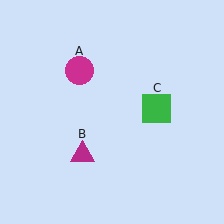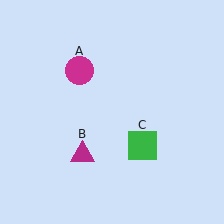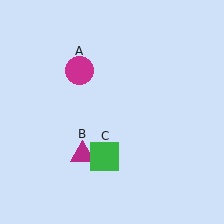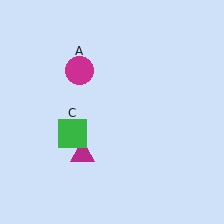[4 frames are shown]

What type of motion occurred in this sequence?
The green square (object C) rotated clockwise around the center of the scene.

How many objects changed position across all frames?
1 object changed position: green square (object C).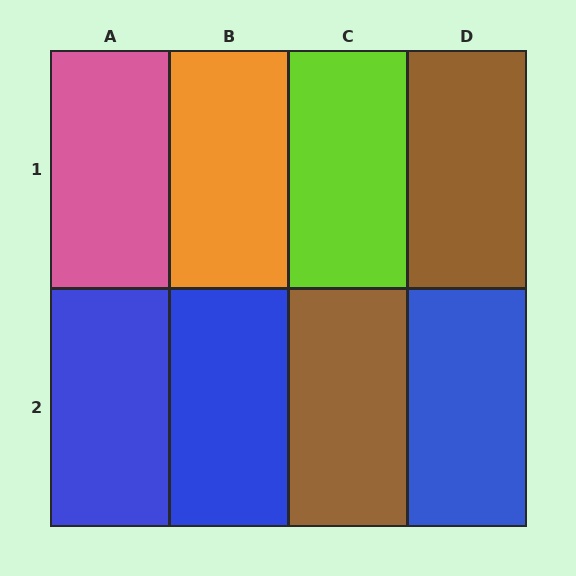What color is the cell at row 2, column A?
Blue.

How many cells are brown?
2 cells are brown.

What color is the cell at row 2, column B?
Blue.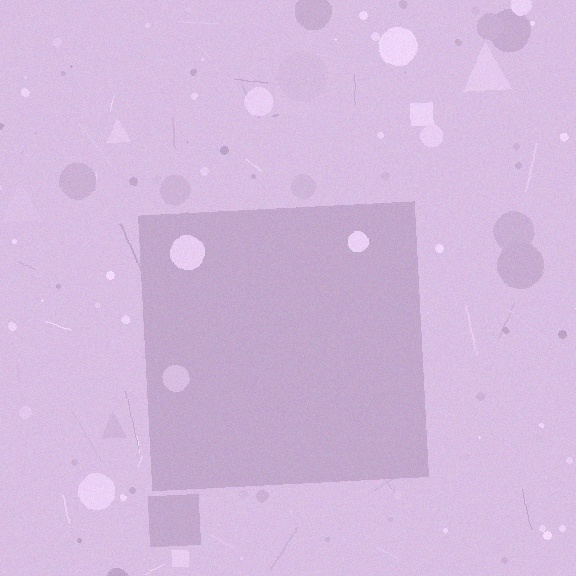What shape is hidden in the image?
A square is hidden in the image.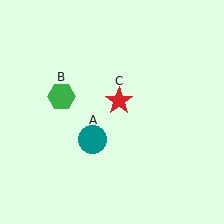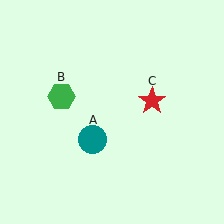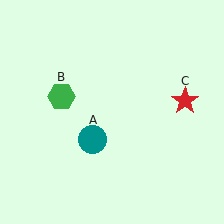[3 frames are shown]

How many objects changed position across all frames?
1 object changed position: red star (object C).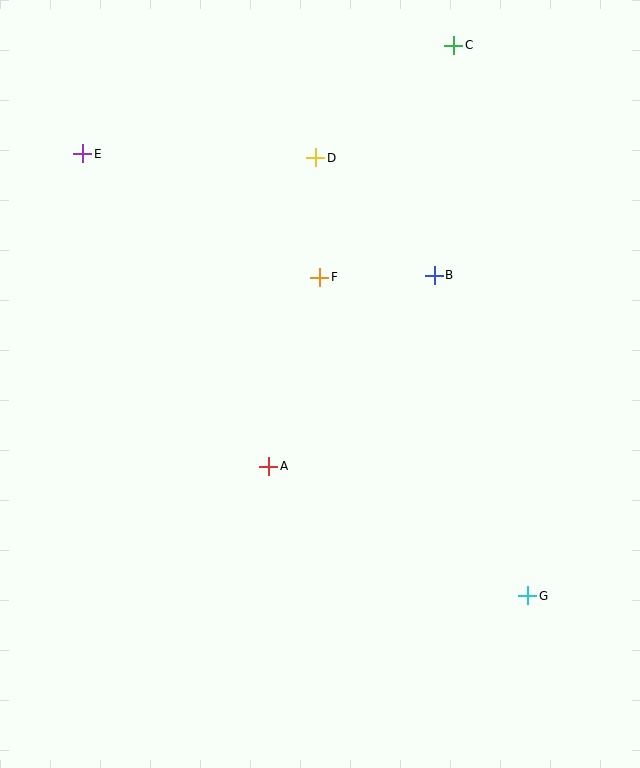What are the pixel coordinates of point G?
Point G is at (528, 596).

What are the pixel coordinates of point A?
Point A is at (269, 466).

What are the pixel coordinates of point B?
Point B is at (434, 275).